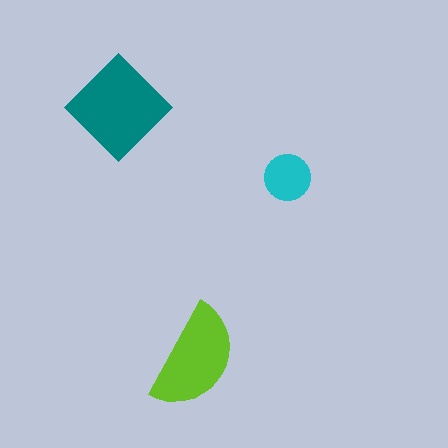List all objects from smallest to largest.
The cyan circle, the lime semicircle, the teal diamond.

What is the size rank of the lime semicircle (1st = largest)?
2nd.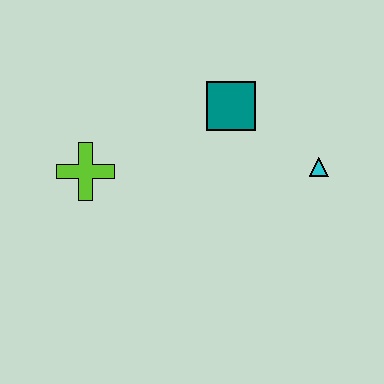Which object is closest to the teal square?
The cyan triangle is closest to the teal square.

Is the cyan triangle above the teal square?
No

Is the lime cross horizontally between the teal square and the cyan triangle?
No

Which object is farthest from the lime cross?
The cyan triangle is farthest from the lime cross.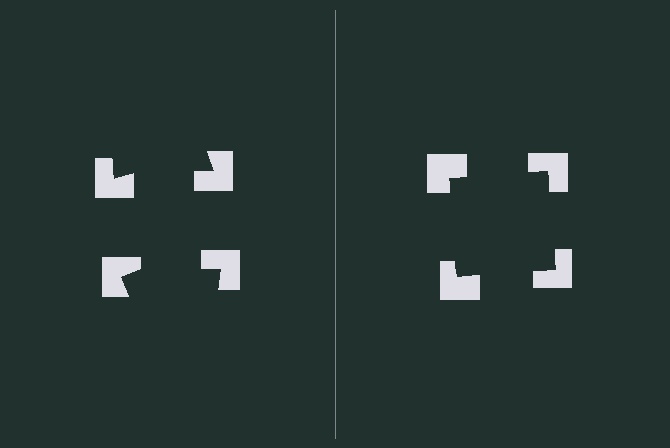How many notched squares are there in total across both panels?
8 — 4 on each side.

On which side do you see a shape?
An illusory square appears on the right side. On the left side the wedge cuts are rotated, so no coherent shape forms.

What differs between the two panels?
The notched squares are positioned identically on both sides; only the wedge orientations differ. On the right they align to a square; on the left they are misaligned.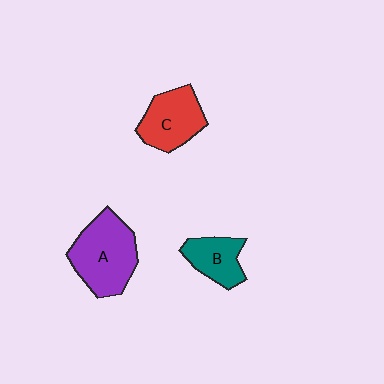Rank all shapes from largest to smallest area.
From largest to smallest: A (purple), C (red), B (teal).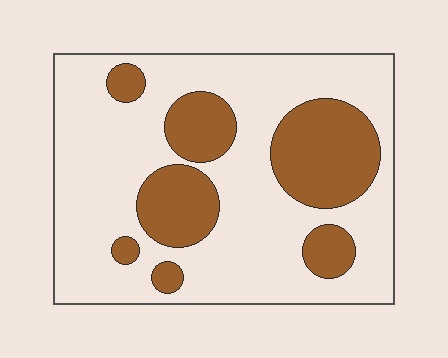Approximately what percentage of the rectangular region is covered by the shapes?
Approximately 30%.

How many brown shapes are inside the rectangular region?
7.